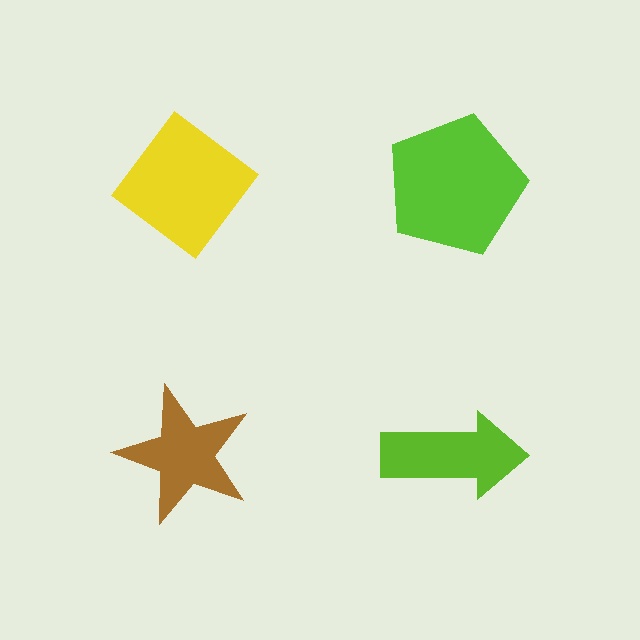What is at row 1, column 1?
A yellow diamond.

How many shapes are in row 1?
2 shapes.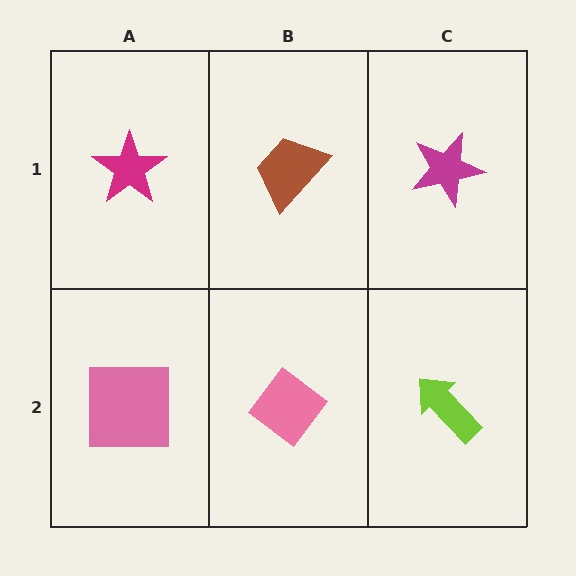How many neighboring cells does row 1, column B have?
3.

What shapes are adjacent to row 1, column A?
A pink square (row 2, column A), a brown trapezoid (row 1, column B).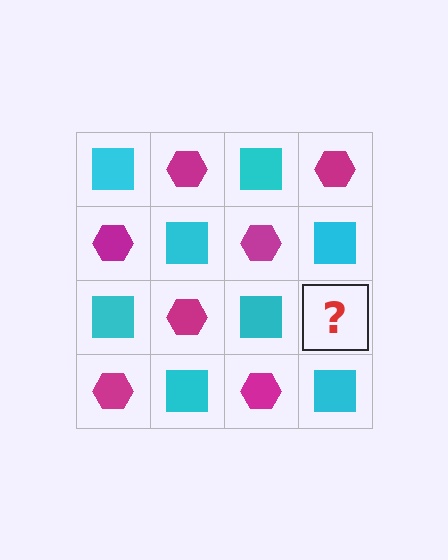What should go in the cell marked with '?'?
The missing cell should contain a magenta hexagon.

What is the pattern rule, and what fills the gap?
The rule is that it alternates cyan square and magenta hexagon in a checkerboard pattern. The gap should be filled with a magenta hexagon.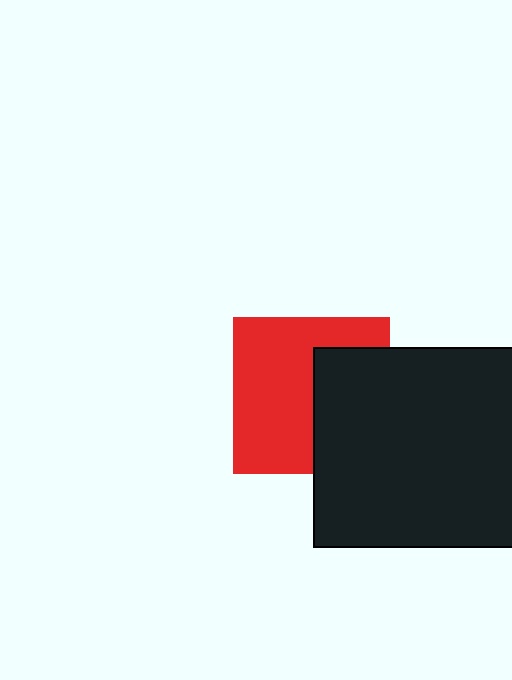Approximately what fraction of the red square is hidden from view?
Roughly 39% of the red square is hidden behind the black square.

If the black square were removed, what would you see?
You would see the complete red square.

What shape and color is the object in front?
The object in front is a black square.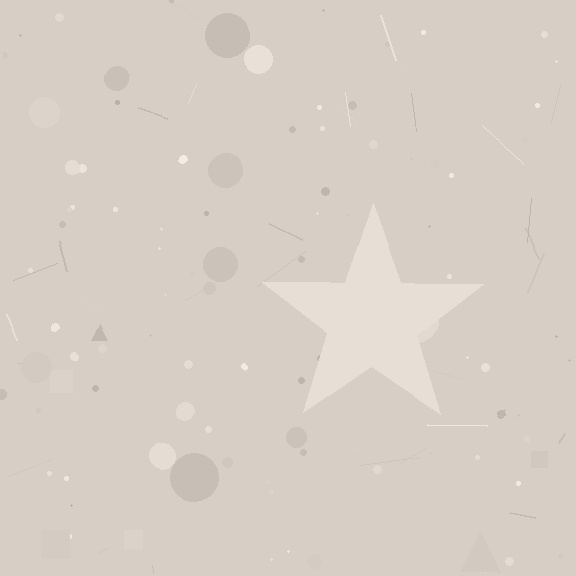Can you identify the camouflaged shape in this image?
The camouflaged shape is a star.